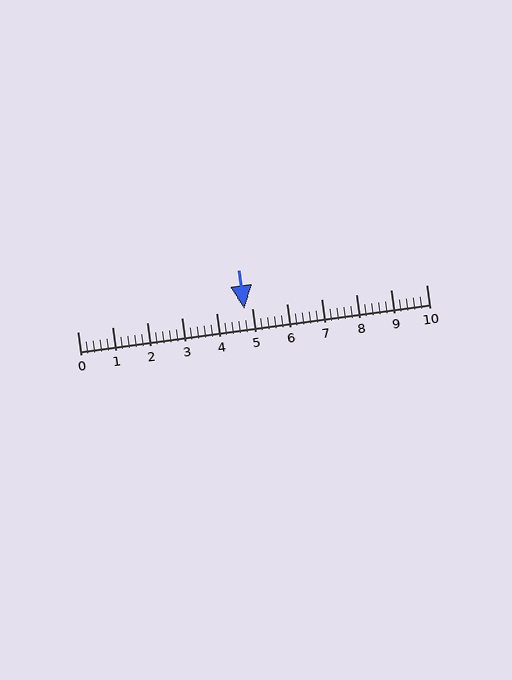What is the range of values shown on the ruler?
The ruler shows values from 0 to 10.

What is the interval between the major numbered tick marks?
The major tick marks are spaced 1 units apart.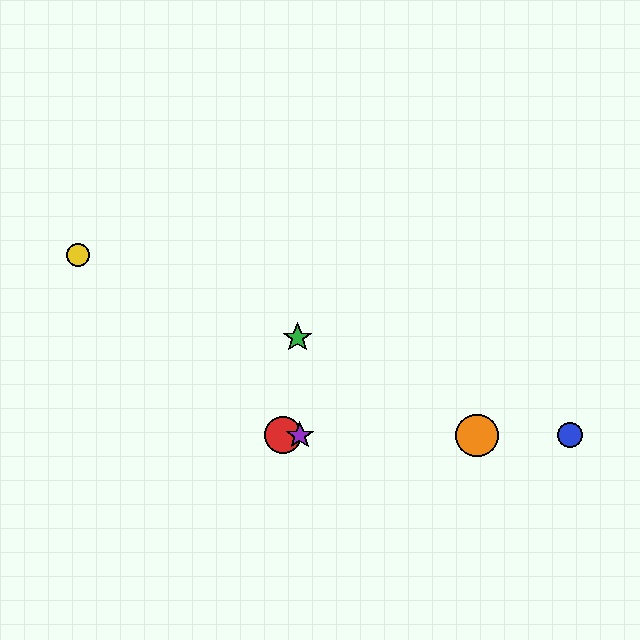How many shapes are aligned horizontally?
4 shapes (the red circle, the blue circle, the purple star, the orange circle) are aligned horizontally.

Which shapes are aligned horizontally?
The red circle, the blue circle, the purple star, the orange circle are aligned horizontally.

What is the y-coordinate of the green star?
The green star is at y≈338.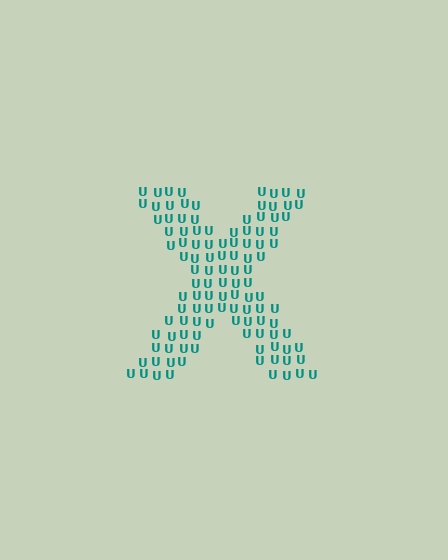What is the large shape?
The large shape is the letter X.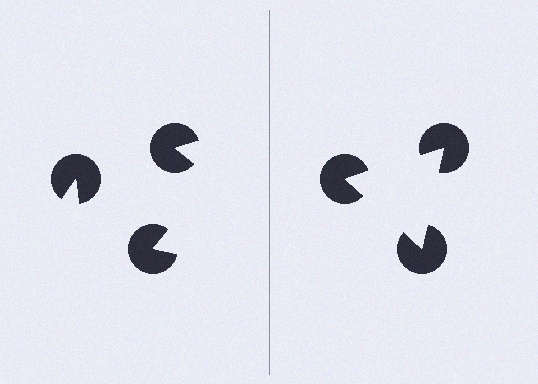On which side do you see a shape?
An illusory triangle appears on the right side. On the left side the wedge cuts are rotated, so no coherent shape forms.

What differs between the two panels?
The pac-man discs are positioned identically on both sides; only the wedge orientations differ. On the right they align to a triangle; on the left they are misaligned.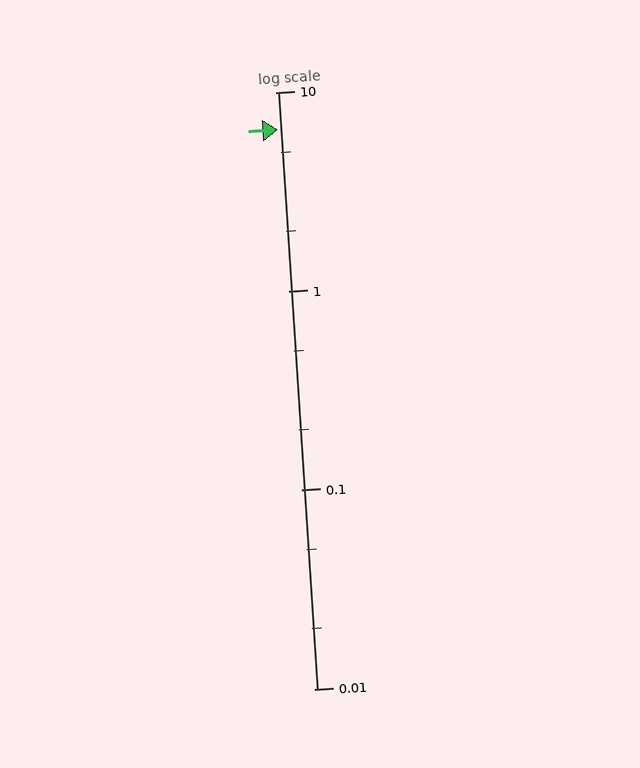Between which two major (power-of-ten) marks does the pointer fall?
The pointer is between 1 and 10.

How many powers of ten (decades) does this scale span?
The scale spans 3 decades, from 0.01 to 10.